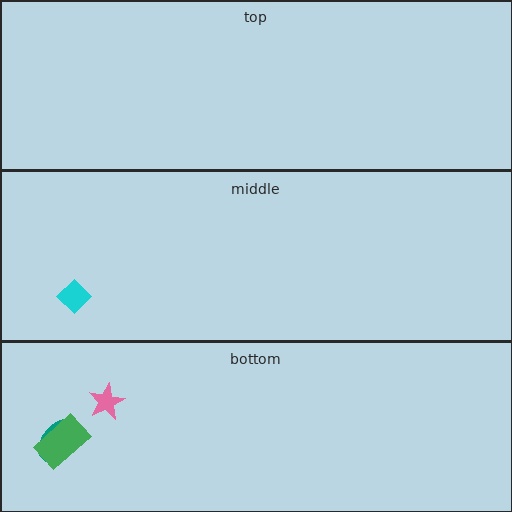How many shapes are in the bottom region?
3.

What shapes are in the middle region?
The cyan diamond.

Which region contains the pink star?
The bottom region.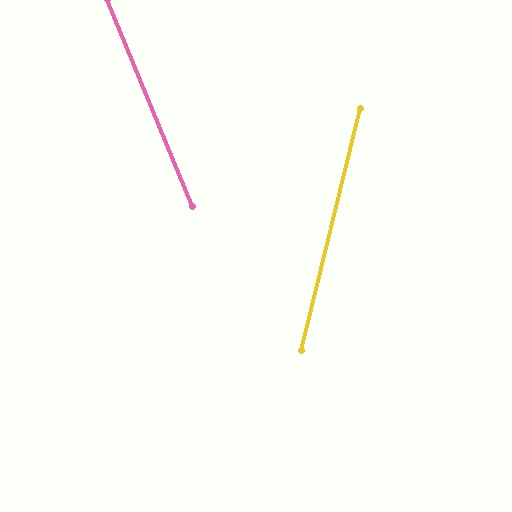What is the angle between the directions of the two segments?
Approximately 36 degrees.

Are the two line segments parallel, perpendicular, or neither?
Neither parallel nor perpendicular — they differ by about 36°.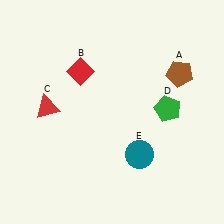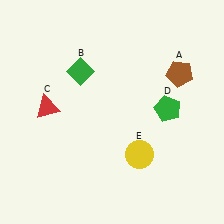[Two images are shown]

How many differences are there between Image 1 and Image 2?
There are 2 differences between the two images.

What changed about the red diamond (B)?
In Image 1, B is red. In Image 2, it changed to green.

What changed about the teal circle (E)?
In Image 1, E is teal. In Image 2, it changed to yellow.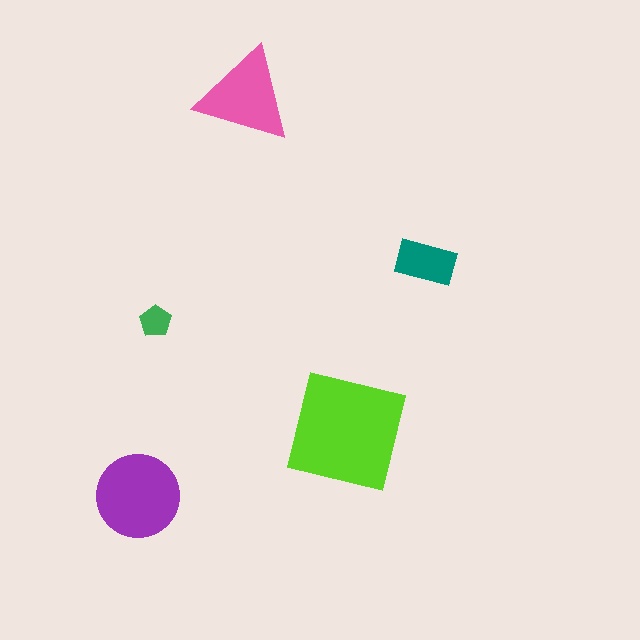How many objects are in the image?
There are 5 objects in the image.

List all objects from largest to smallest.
The lime square, the purple circle, the pink triangle, the teal rectangle, the green pentagon.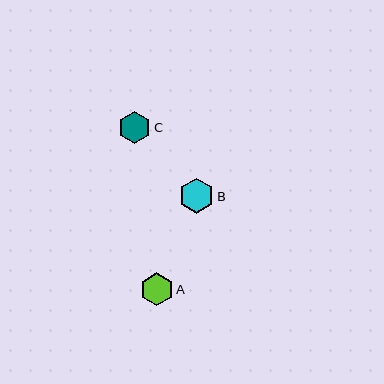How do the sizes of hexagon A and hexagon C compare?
Hexagon A and hexagon C are approximately the same size.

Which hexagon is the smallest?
Hexagon C is the smallest with a size of approximately 32 pixels.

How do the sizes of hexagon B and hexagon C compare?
Hexagon B and hexagon C are approximately the same size.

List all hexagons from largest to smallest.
From largest to smallest: B, A, C.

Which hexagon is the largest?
Hexagon B is the largest with a size of approximately 35 pixels.